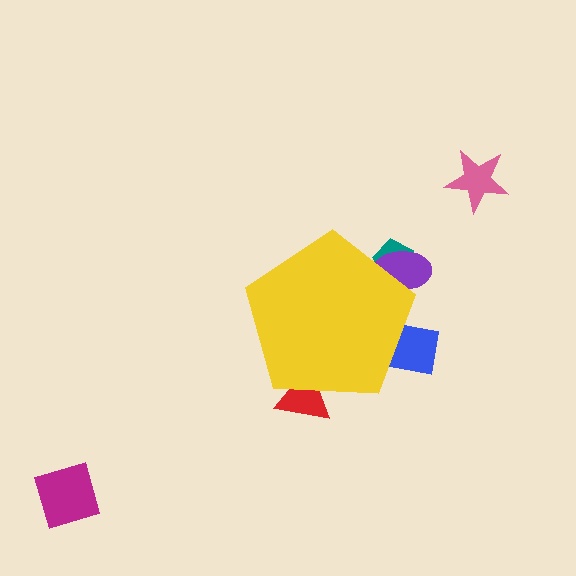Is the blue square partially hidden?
Yes, the blue square is partially hidden behind the yellow pentagon.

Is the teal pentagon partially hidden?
Yes, the teal pentagon is partially hidden behind the yellow pentagon.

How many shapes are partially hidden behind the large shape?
4 shapes are partially hidden.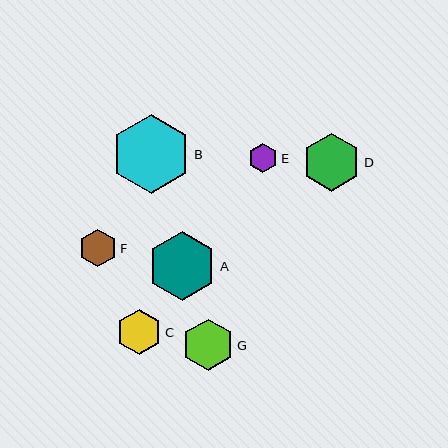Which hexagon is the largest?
Hexagon B is the largest with a size of approximately 80 pixels.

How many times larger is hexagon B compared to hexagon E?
Hexagon B is approximately 2.7 times the size of hexagon E.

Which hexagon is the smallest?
Hexagon E is the smallest with a size of approximately 29 pixels.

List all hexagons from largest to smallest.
From largest to smallest: B, A, D, G, C, F, E.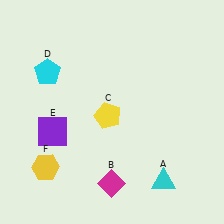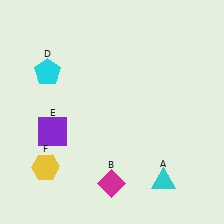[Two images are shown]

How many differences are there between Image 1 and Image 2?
There is 1 difference between the two images.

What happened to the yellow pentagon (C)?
The yellow pentagon (C) was removed in Image 2. It was in the bottom-left area of Image 1.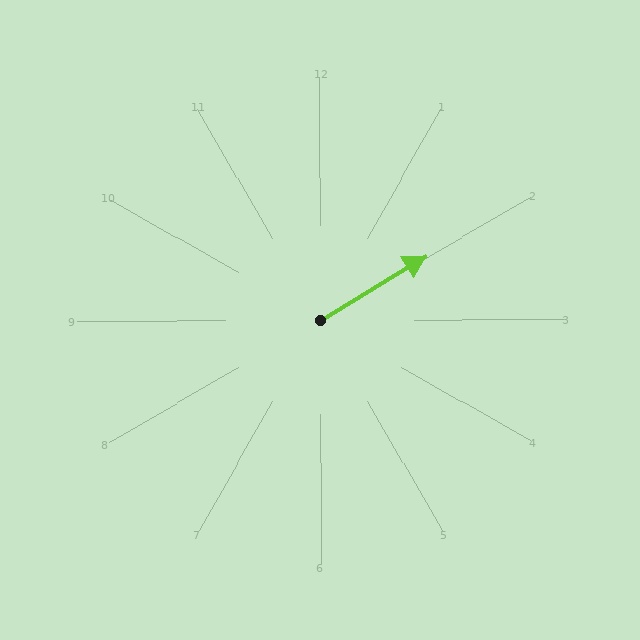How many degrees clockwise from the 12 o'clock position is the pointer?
Approximately 59 degrees.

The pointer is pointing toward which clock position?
Roughly 2 o'clock.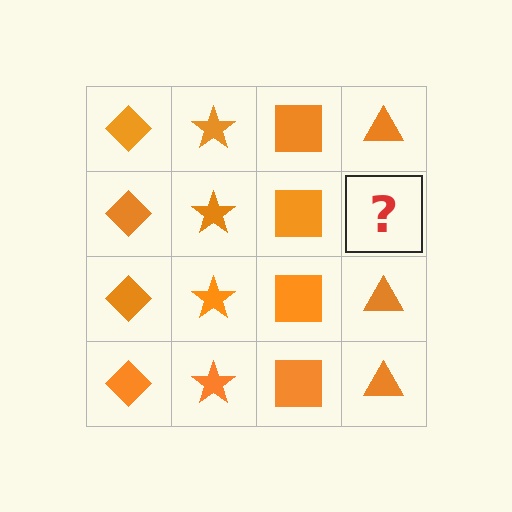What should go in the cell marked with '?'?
The missing cell should contain an orange triangle.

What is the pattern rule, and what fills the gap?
The rule is that each column has a consistent shape. The gap should be filled with an orange triangle.